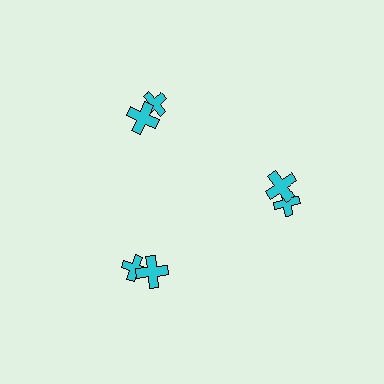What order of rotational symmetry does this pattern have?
This pattern has 3-fold rotational symmetry.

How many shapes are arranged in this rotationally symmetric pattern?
There are 6 shapes, arranged in 3 groups of 2.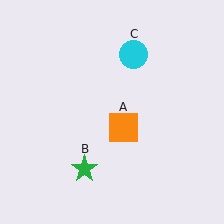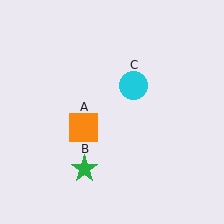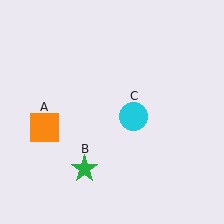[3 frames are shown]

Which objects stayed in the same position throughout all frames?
Green star (object B) remained stationary.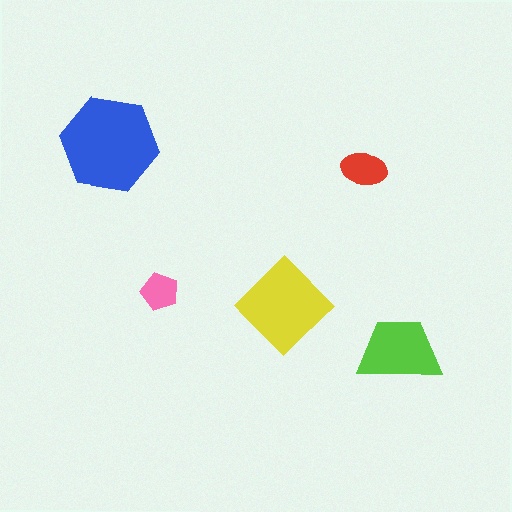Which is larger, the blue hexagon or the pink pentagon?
The blue hexagon.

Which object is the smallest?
The pink pentagon.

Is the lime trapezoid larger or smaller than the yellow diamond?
Smaller.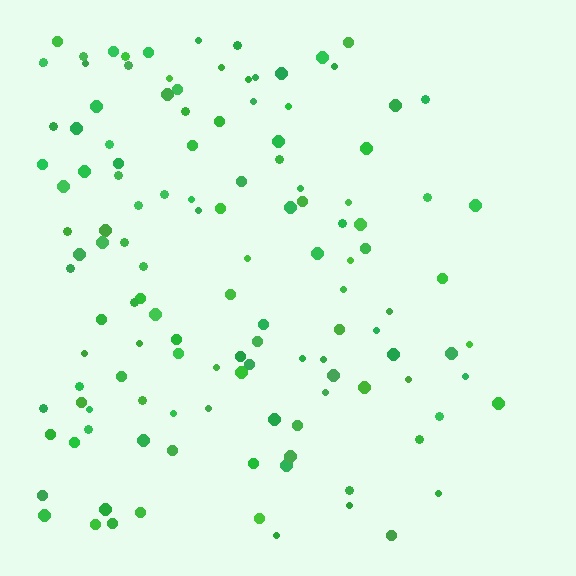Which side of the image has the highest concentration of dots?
The left.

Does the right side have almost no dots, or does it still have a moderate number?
Still a moderate number, just noticeably fewer than the left.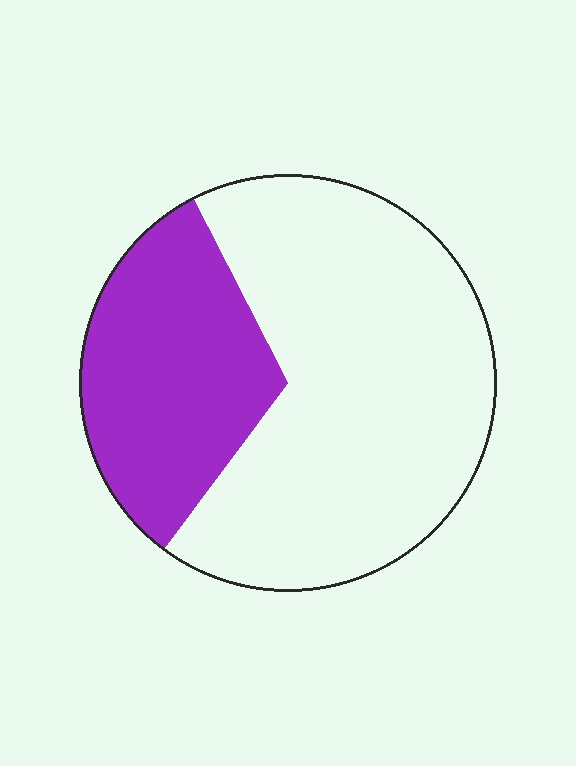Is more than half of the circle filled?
No.